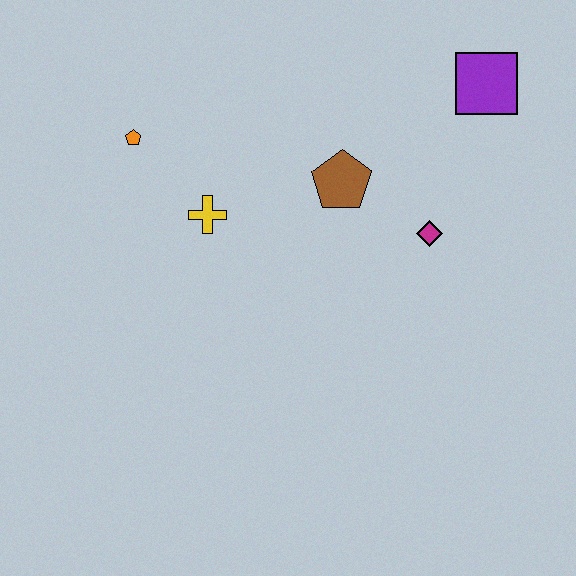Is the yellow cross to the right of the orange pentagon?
Yes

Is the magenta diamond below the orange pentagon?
Yes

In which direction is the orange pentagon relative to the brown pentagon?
The orange pentagon is to the left of the brown pentagon.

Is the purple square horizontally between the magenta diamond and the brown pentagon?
No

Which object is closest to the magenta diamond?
The brown pentagon is closest to the magenta diamond.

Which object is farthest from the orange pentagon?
The purple square is farthest from the orange pentagon.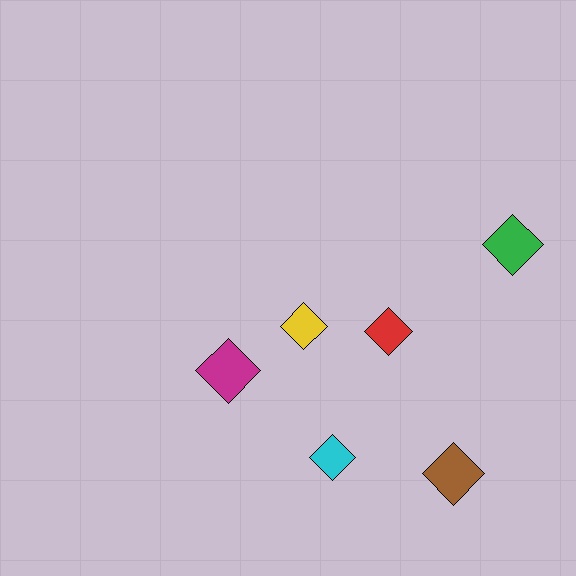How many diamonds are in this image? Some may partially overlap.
There are 6 diamonds.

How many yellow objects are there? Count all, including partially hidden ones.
There is 1 yellow object.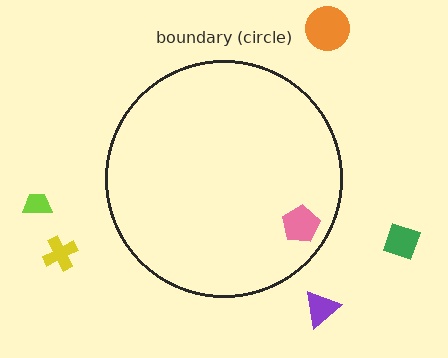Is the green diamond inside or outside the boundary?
Outside.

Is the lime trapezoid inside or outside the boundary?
Outside.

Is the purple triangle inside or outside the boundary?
Outside.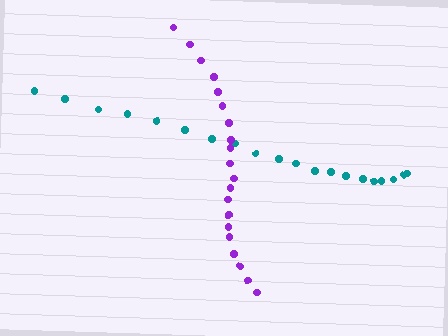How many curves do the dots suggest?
There are 2 distinct paths.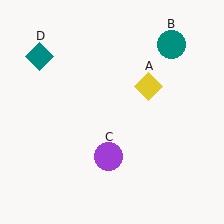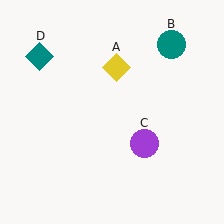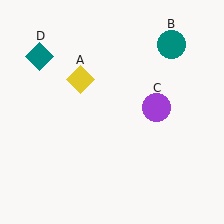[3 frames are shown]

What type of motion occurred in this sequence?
The yellow diamond (object A), purple circle (object C) rotated counterclockwise around the center of the scene.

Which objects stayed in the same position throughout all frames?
Teal circle (object B) and teal diamond (object D) remained stationary.